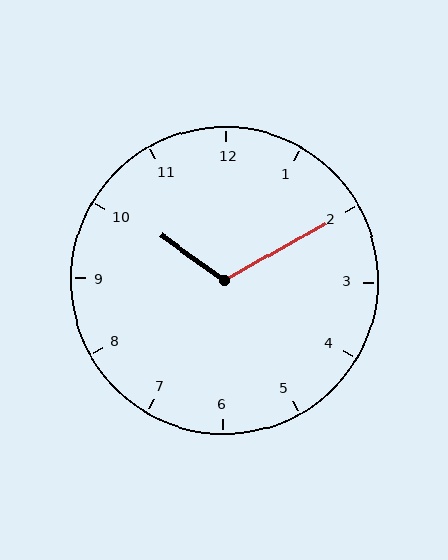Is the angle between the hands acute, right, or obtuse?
It is obtuse.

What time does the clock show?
10:10.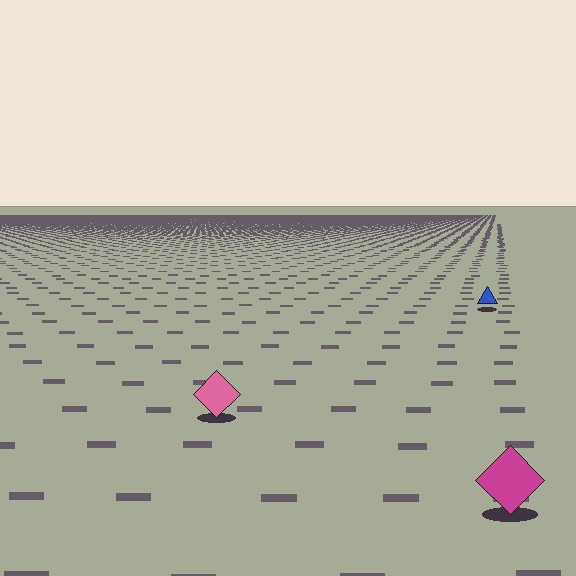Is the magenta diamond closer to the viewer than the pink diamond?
Yes. The magenta diamond is closer — you can tell from the texture gradient: the ground texture is coarser near it.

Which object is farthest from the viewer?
The blue triangle is farthest from the viewer. It appears smaller and the ground texture around it is denser.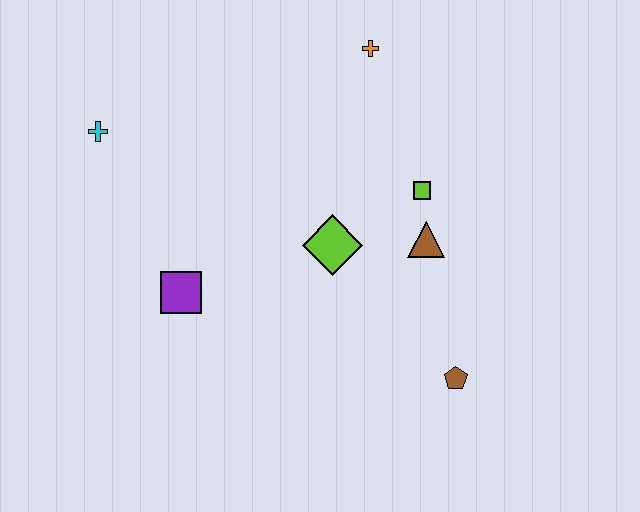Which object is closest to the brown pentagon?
The brown triangle is closest to the brown pentagon.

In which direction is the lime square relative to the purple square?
The lime square is to the right of the purple square.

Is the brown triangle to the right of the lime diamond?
Yes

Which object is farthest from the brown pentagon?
The cyan cross is farthest from the brown pentagon.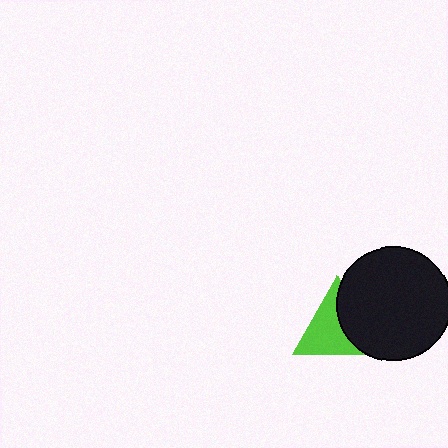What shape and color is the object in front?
The object in front is a black circle.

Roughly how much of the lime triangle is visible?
About half of it is visible (roughly 60%).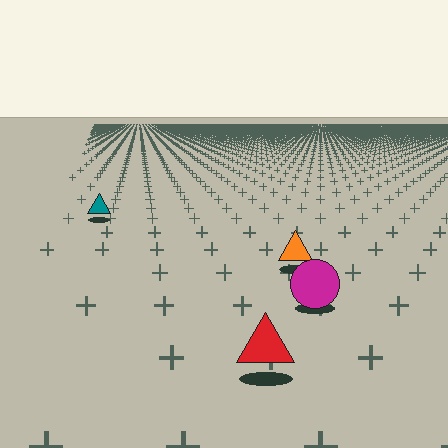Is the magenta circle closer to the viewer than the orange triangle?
Yes. The magenta circle is closer — you can tell from the texture gradient: the ground texture is coarser near it.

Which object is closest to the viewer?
The red triangle is closest. The texture marks near it are larger and more spread out.